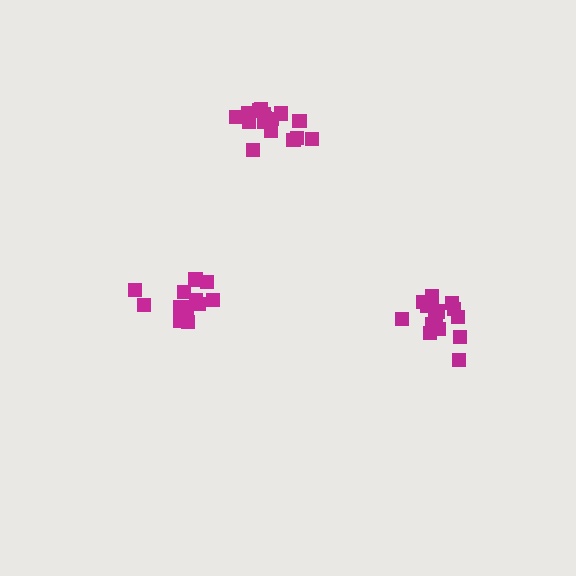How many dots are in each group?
Group 1: 16 dots, Group 2: 14 dots, Group 3: 16 dots (46 total).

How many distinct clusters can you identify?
There are 3 distinct clusters.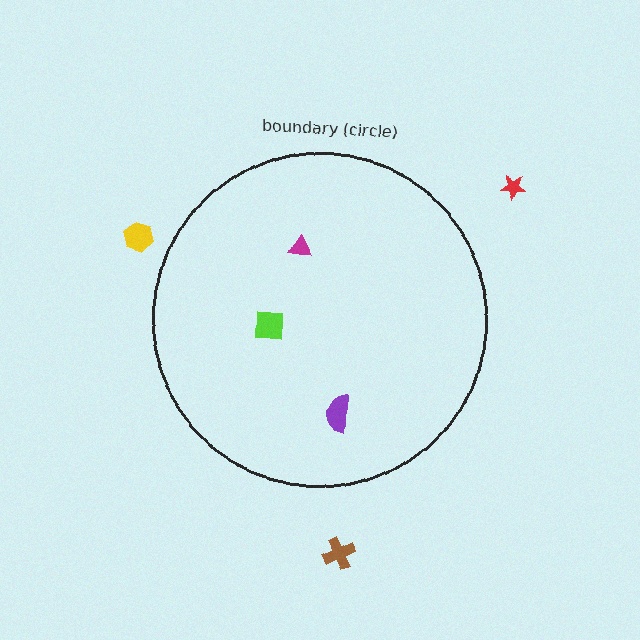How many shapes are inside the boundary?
3 inside, 3 outside.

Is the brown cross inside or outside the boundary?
Outside.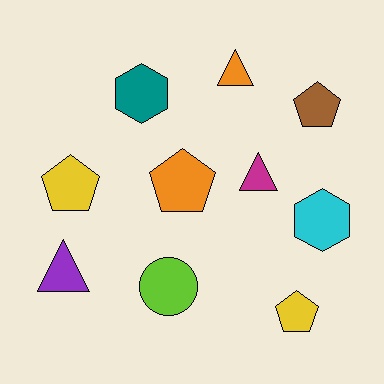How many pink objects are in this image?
There are no pink objects.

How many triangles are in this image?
There are 3 triangles.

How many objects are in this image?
There are 10 objects.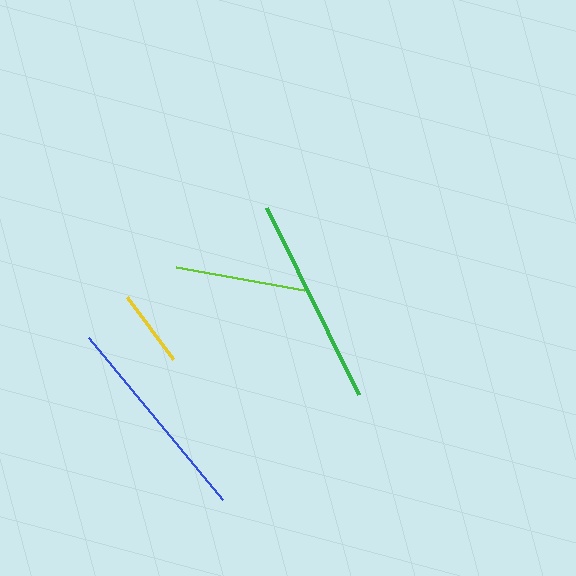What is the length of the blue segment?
The blue segment is approximately 210 pixels long.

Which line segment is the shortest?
The yellow line is the shortest at approximately 77 pixels.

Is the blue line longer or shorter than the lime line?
The blue line is longer than the lime line.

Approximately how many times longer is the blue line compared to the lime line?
The blue line is approximately 1.6 times the length of the lime line.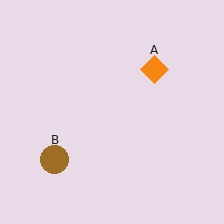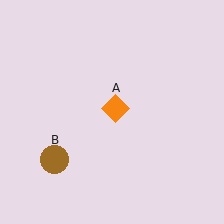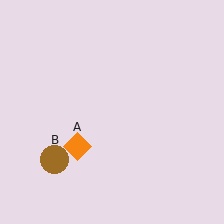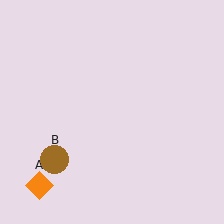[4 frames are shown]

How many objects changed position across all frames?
1 object changed position: orange diamond (object A).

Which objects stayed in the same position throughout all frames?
Brown circle (object B) remained stationary.